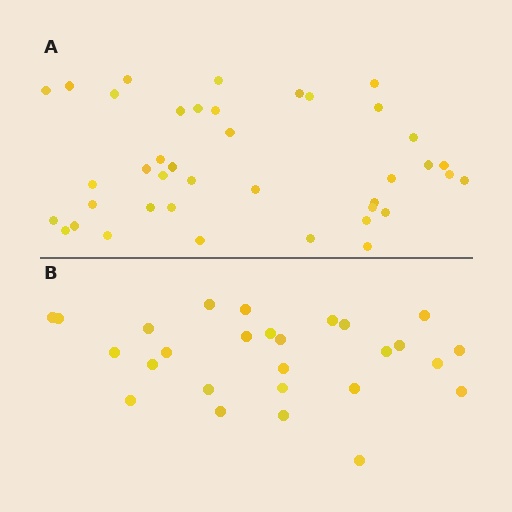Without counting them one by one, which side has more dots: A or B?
Region A (the top region) has more dots.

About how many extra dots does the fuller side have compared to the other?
Region A has approximately 15 more dots than region B.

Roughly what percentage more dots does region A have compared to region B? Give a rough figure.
About 50% more.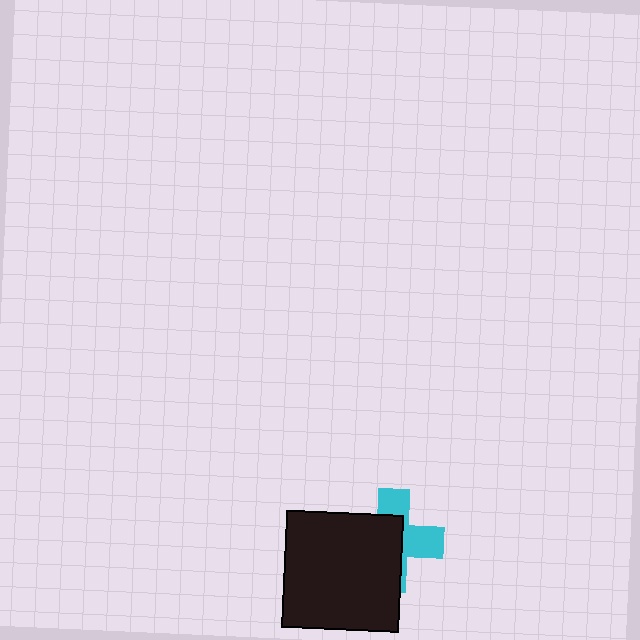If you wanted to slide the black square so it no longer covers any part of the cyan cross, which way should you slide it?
Slide it toward the lower-left — that is the most direct way to separate the two shapes.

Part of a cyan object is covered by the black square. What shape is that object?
It is a cross.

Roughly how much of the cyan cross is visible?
A small part of it is visible (roughly 41%).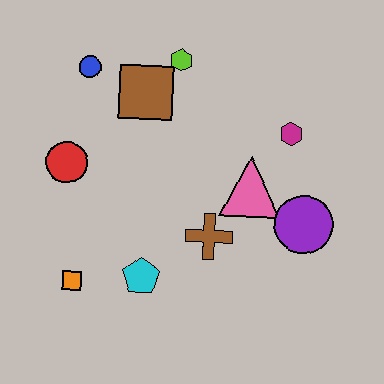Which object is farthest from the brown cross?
The blue circle is farthest from the brown cross.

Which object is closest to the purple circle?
The pink triangle is closest to the purple circle.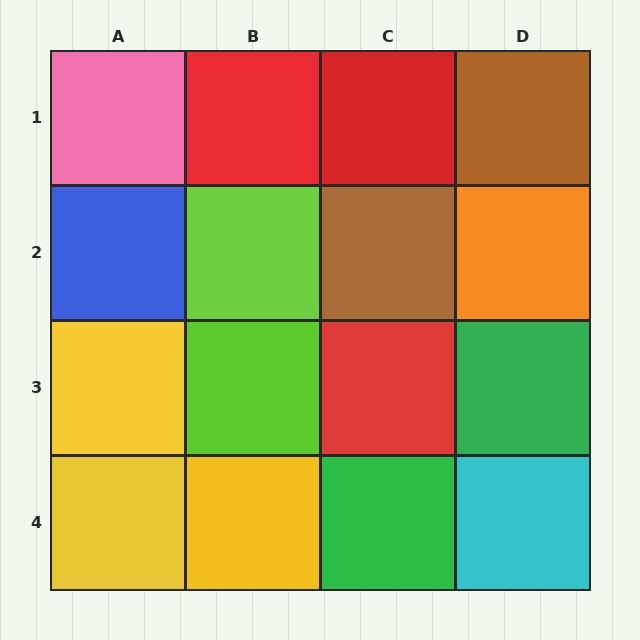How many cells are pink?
1 cell is pink.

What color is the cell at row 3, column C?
Red.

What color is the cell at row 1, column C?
Red.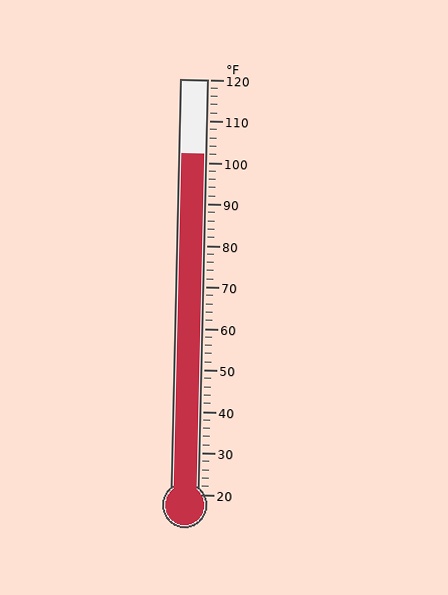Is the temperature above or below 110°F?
The temperature is below 110°F.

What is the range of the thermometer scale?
The thermometer scale ranges from 20°F to 120°F.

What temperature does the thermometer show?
The thermometer shows approximately 102°F.